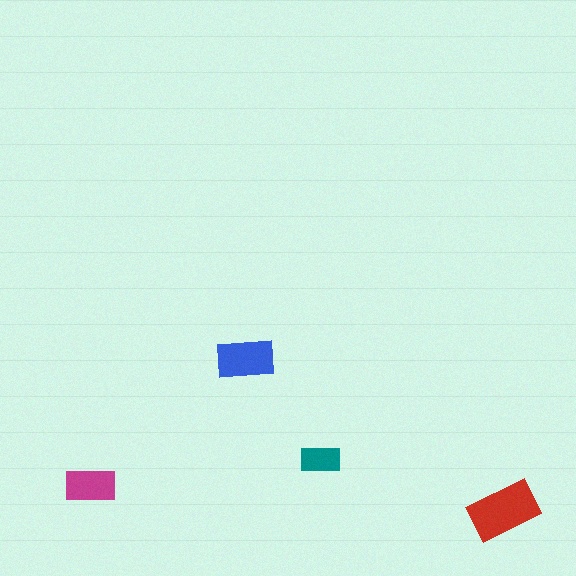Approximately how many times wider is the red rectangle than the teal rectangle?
About 2 times wider.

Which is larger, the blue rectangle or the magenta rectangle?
The blue one.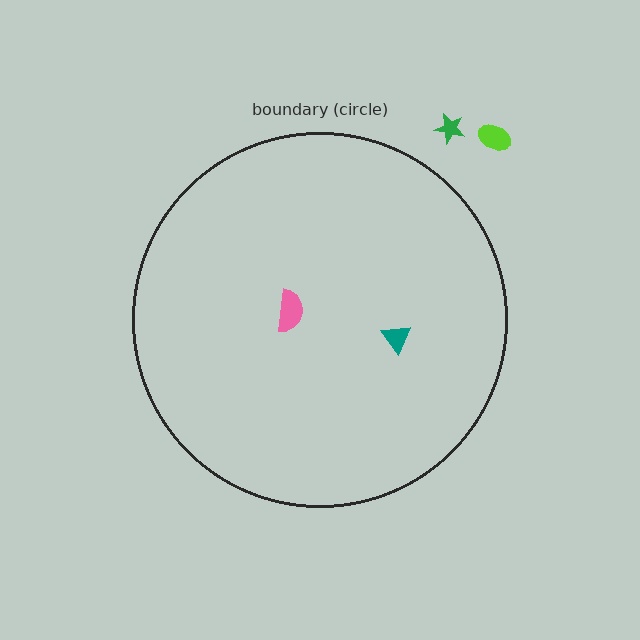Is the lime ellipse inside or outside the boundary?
Outside.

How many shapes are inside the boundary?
2 inside, 2 outside.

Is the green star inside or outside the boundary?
Outside.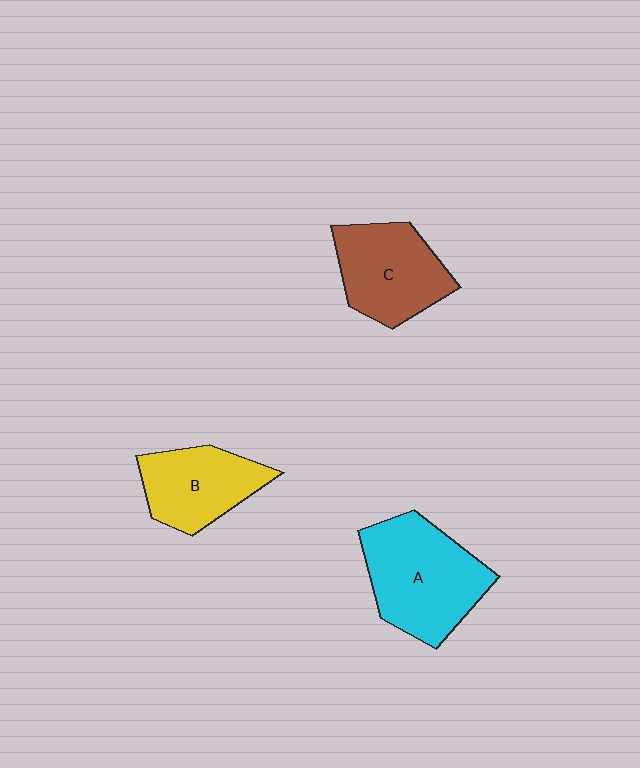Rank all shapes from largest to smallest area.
From largest to smallest: A (cyan), C (brown), B (yellow).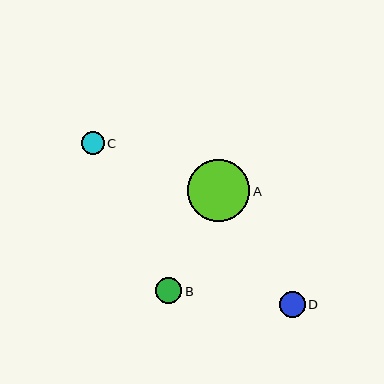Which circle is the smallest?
Circle C is the smallest with a size of approximately 22 pixels.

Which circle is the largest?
Circle A is the largest with a size of approximately 62 pixels.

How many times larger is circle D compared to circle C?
Circle D is approximately 1.2 times the size of circle C.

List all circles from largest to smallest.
From largest to smallest: A, B, D, C.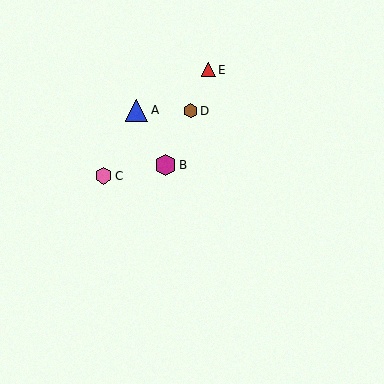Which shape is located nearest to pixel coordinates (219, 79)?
The red triangle (labeled E) at (208, 70) is nearest to that location.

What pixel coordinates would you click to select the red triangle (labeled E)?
Click at (208, 70) to select the red triangle E.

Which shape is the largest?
The blue triangle (labeled A) is the largest.